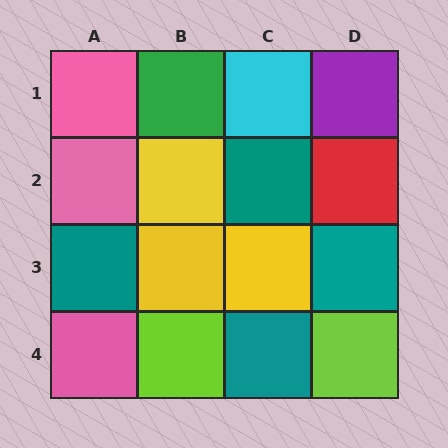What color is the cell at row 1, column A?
Pink.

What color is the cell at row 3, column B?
Yellow.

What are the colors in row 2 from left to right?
Pink, yellow, teal, red.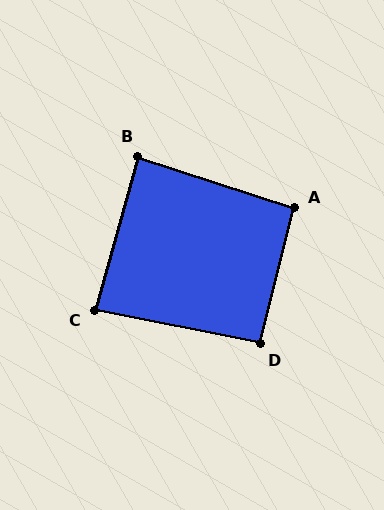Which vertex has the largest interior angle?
A, at approximately 94 degrees.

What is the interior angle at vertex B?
Approximately 88 degrees (approximately right).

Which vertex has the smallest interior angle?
C, at approximately 86 degrees.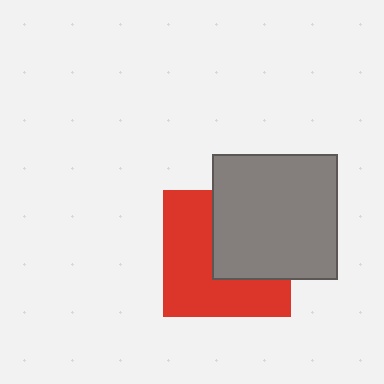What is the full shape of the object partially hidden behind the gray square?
The partially hidden object is a red square.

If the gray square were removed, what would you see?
You would see the complete red square.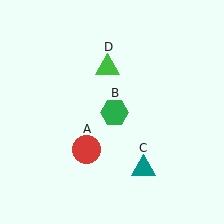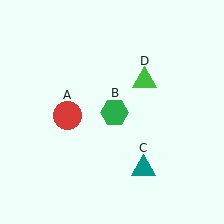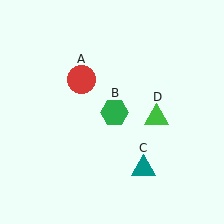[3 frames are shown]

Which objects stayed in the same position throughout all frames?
Green hexagon (object B) and teal triangle (object C) remained stationary.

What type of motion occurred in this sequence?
The red circle (object A), green triangle (object D) rotated clockwise around the center of the scene.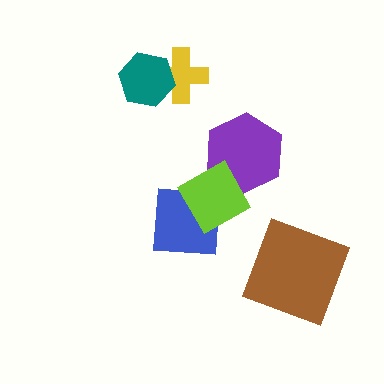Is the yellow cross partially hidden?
Yes, it is partially covered by another shape.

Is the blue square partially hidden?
Yes, it is partially covered by another shape.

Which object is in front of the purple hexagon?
The lime diamond is in front of the purple hexagon.